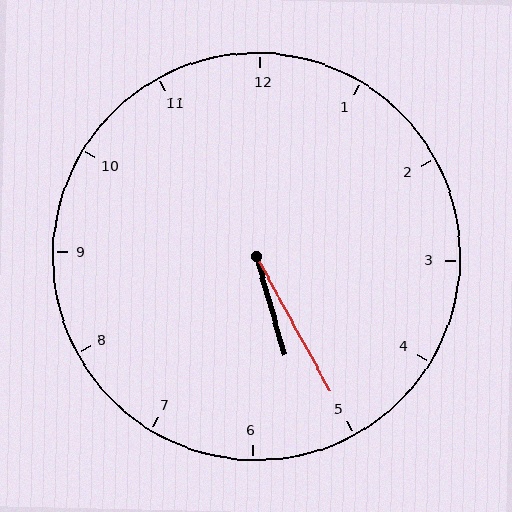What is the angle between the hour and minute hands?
Approximately 12 degrees.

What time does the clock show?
5:25.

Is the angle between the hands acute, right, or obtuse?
It is acute.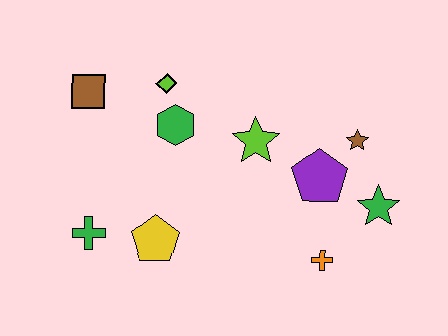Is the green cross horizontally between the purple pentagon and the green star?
No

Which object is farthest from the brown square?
The green star is farthest from the brown square.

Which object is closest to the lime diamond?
The green hexagon is closest to the lime diamond.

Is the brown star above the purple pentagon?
Yes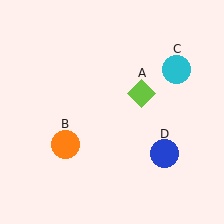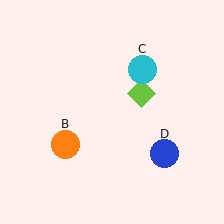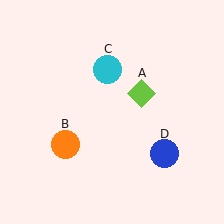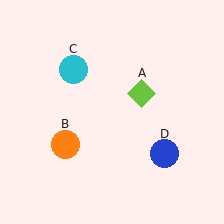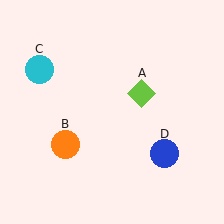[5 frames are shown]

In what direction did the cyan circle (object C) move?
The cyan circle (object C) moved left.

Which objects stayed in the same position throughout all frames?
Lime diamond (object A) and orange circle (object B) and blue circle (object D) remained stationary.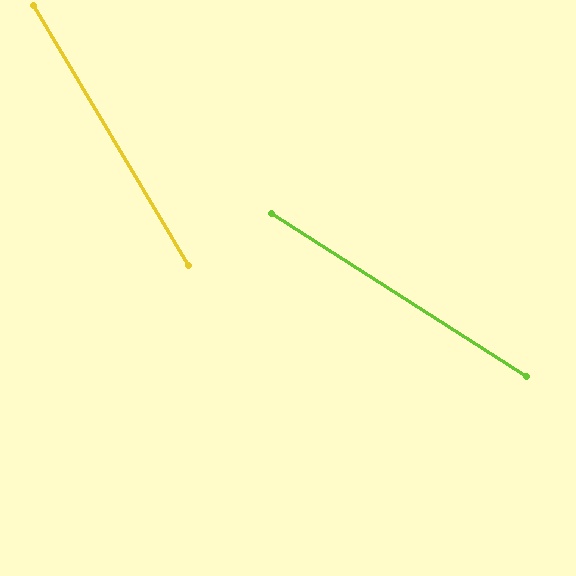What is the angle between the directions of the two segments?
Approximately 27 degrees.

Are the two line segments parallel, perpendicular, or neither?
Neither parallel nor perpendicular — they differ by about 27°.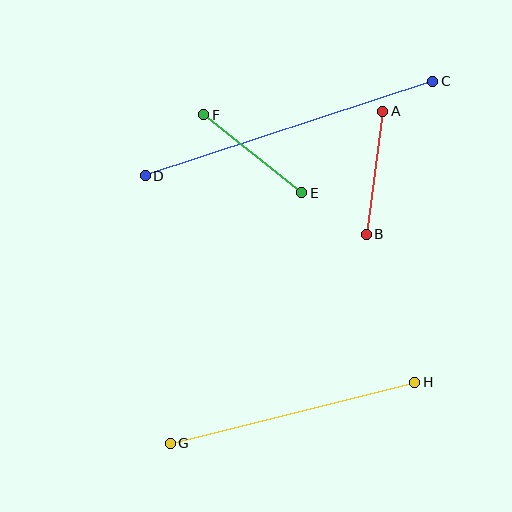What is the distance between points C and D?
The distance is approximately 302 pixels.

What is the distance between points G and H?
The distance is approximately 252 pixels.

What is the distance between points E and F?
The distance is approximately 125 pixels.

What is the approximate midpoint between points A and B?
The midpoint is at approximately (374, 173) pixels.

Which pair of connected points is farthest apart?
Points C and D are farthest apart.